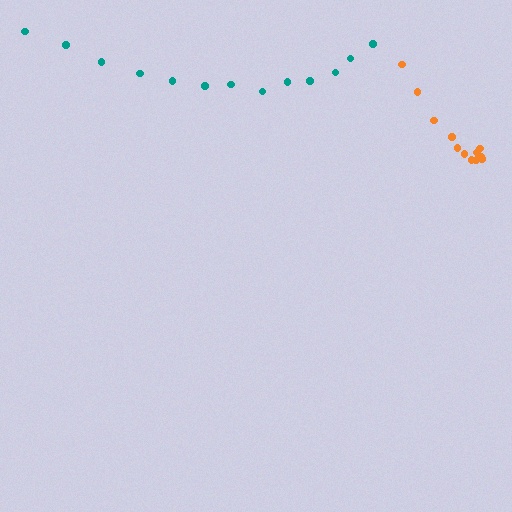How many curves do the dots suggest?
There are 2 distinct paths.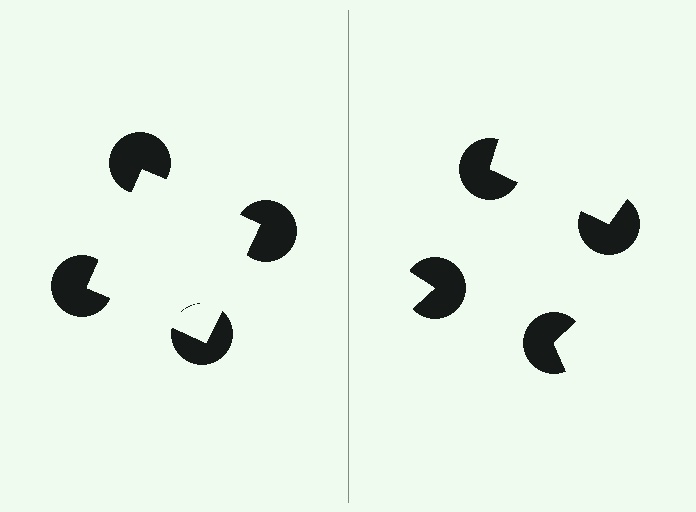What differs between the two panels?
The pac-man discs are positioned identically on both sides; only the wedge orientations differ. On the left they align to a square; on the right they are misaligned.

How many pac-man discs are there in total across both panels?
8 — 4 on each side.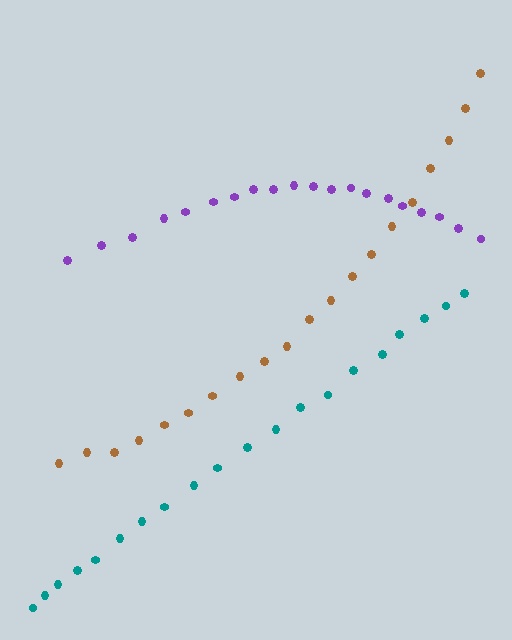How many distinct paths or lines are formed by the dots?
There are 3 distinct paths.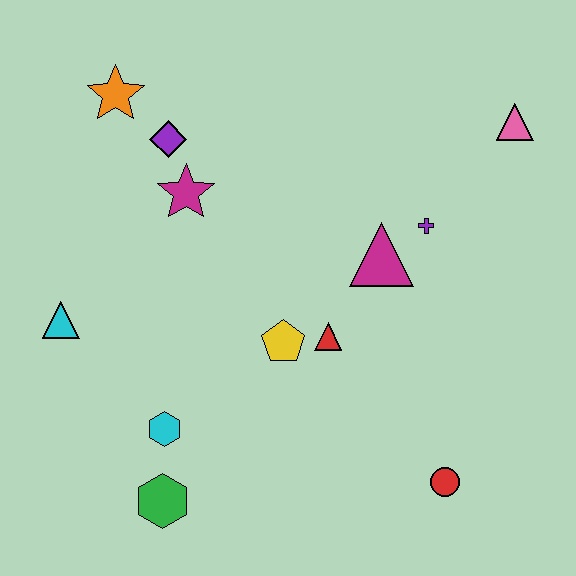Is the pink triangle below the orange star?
Yes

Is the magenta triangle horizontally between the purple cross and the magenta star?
Yes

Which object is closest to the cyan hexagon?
The green hexagon is closest to the cyan hexagon.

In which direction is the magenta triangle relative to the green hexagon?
The magenta triangle is above the green hexagon.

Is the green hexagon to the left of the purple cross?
Yes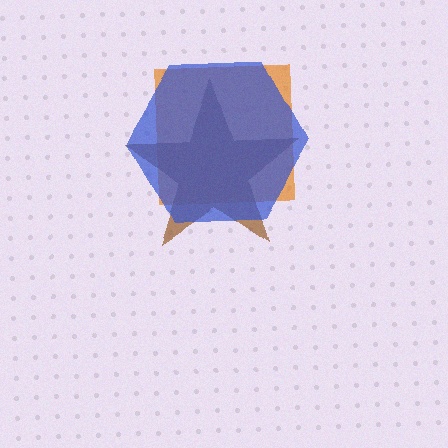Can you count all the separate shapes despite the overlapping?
Yes, there are 3 separate shapes.